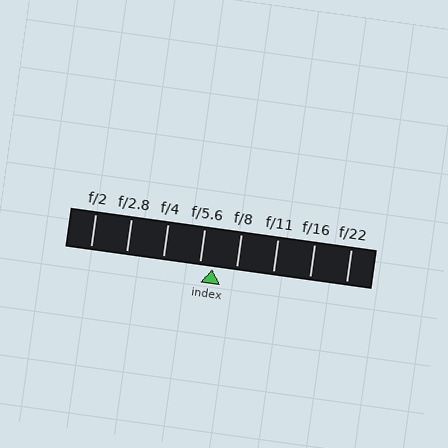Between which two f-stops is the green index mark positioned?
The index mark is between f/5.6 and f/8.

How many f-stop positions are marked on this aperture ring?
There are 8 f-stop positions marked.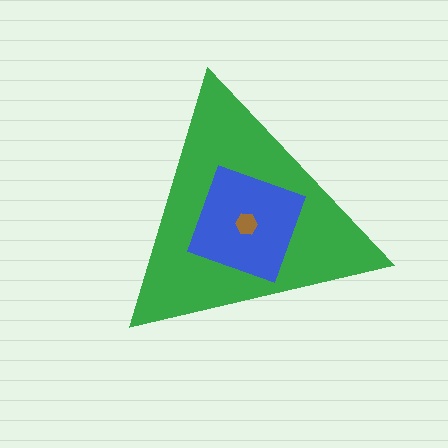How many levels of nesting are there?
3.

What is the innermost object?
The brown hexagon.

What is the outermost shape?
The green triangle.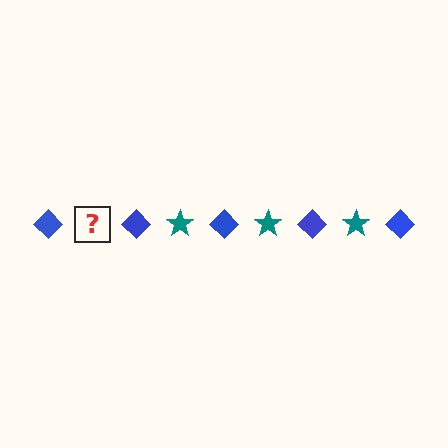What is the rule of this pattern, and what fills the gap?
The rule is that the pattern alternates between blue diamond and teal star. The gap should be filled with a teal star.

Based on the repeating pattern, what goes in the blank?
The blank should be a teal star.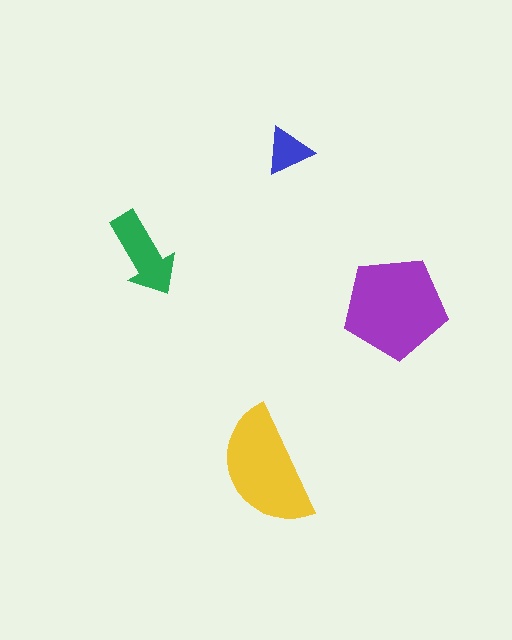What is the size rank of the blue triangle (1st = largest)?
4th.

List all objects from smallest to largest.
The blue triangle, the green arrow, the yellow semicircle, the purple pentagon.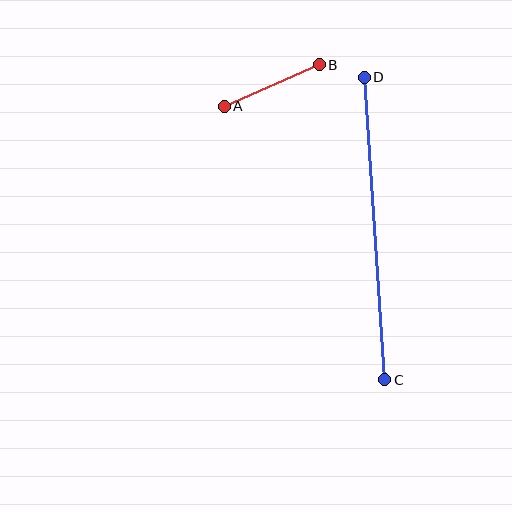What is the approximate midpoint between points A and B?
The midpoint is at approximately (272, 86) pixels.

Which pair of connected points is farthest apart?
Points C and D are farthest apart.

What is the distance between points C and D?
The distance is approximately 303 pixels.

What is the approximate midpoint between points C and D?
The midpoint is at approximately (374, 229) pixels.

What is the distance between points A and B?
The distance is approximately 103 pixels.